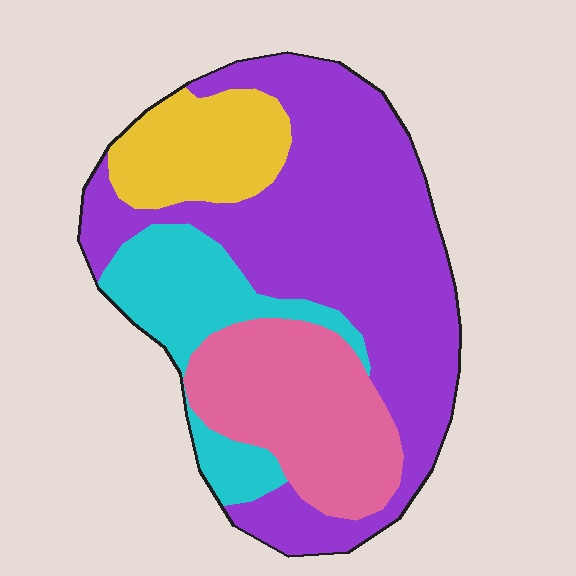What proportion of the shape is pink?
Pink covers 21% of the shape.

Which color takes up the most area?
Purple, at roughly 50%.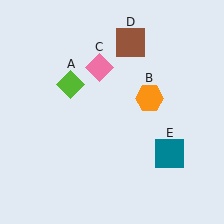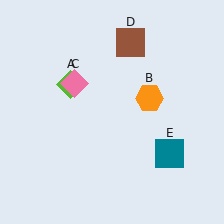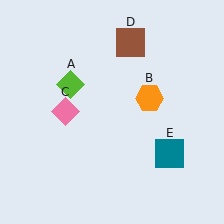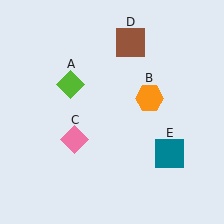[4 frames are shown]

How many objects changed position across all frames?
1 object changed position: pink diamond (object C).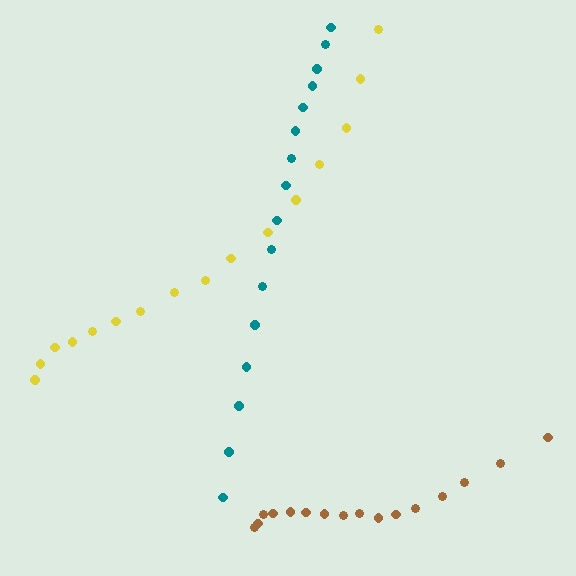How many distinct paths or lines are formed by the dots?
There are 3 distinct paths.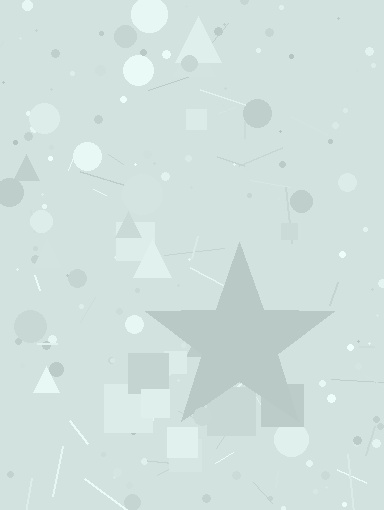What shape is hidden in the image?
A star is hidden in the image.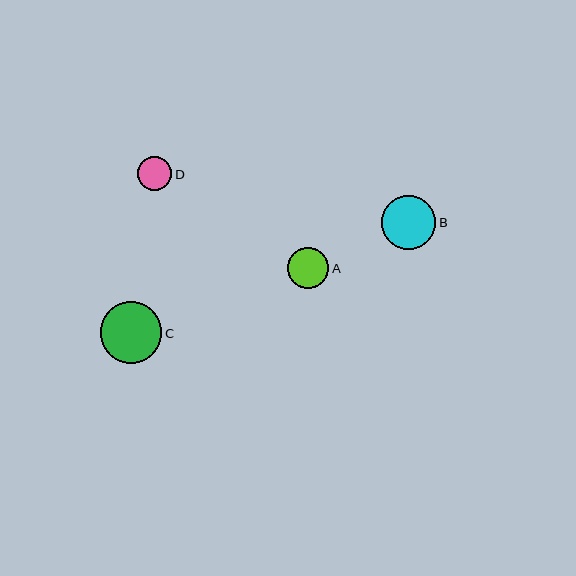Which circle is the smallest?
Circle D is the smallest with a size of approximately 34 pixels.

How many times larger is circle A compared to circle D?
Circle A is approximately 1.2 times the size of circle D.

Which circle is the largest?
Circle C is the largest with a size of approximately 62 pixels.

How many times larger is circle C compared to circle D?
Circle C is approximately 1.8 times the size of circle D.